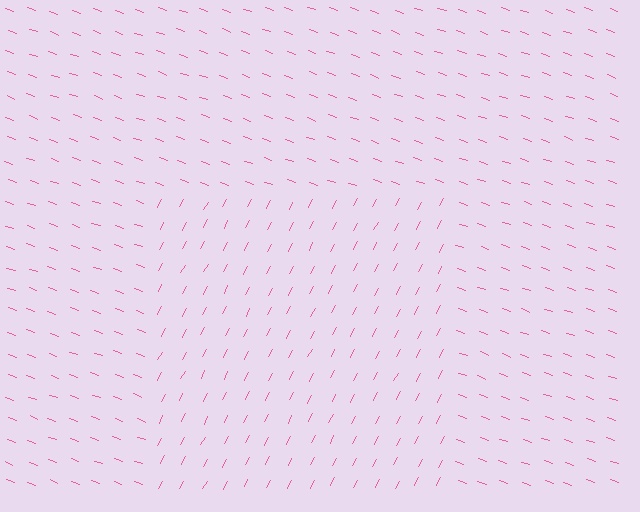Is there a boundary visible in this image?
Yes, there is a texture boundary formed by a change in line orientation.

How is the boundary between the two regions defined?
The boundary is defined purely by a change in line orientation (approximately 82 degrees difference). All lines are the same color and thickness.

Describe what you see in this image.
The image is filled with small pink line segments. A rectangle region in the image has lines oriented differently from the surrounding lines, creating a visible texture boundary.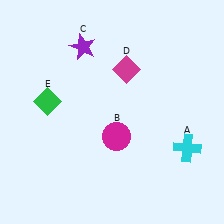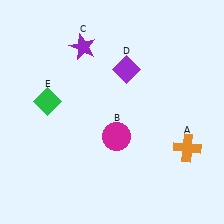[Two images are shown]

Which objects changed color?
A changed from cyan to orange. D changed from magenta to purple.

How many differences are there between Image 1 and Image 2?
There are 2 differences between the two images.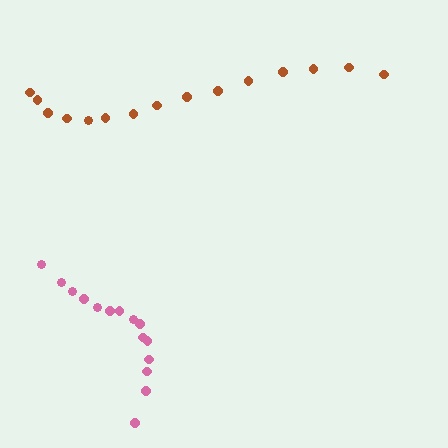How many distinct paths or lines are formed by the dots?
There are 2 distinct paths.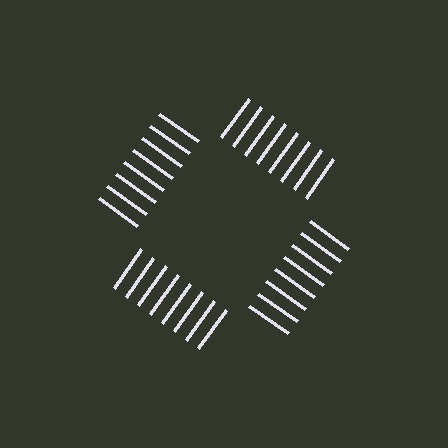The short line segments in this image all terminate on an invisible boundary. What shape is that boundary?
An illusory square — the line segments terminate on its edges but no continuous stroke is drawn.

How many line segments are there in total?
32 — 8 along each of the 4 edges.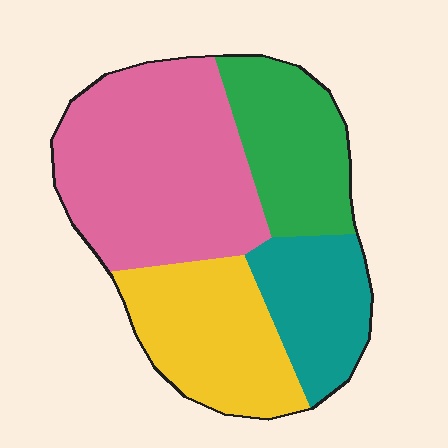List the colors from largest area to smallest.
From largest to smallest: pink, yellow, green, teal.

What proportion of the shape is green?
Green covers 20% of the shape.